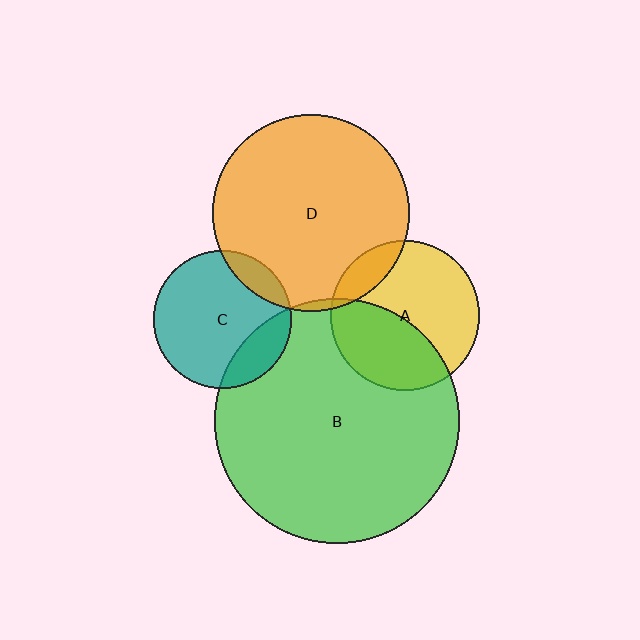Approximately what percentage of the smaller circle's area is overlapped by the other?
Approximately 15%.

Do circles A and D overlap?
Yes.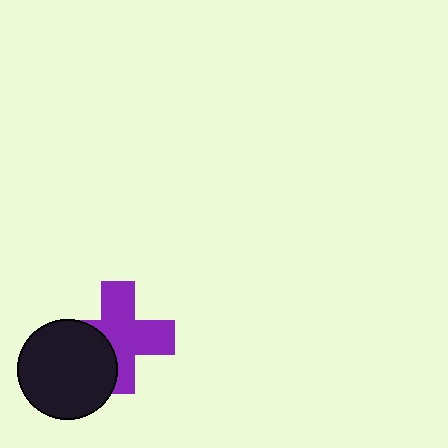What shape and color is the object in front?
The object in front is a black circle.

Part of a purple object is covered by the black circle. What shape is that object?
It is a cross.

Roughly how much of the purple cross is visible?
Most of it is visible (roughly 69%).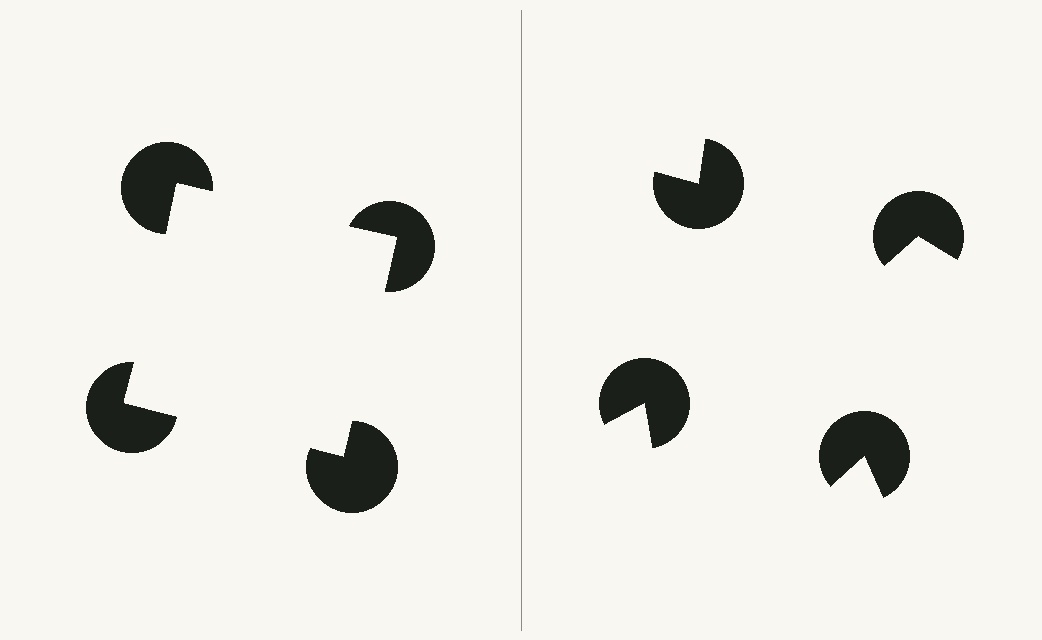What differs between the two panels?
The pac-man discs are positioned identically on both sides; only the wedge orientations differ. On the left they align to a square; on the right they are misaligned.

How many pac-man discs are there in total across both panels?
8 — 4 on each side.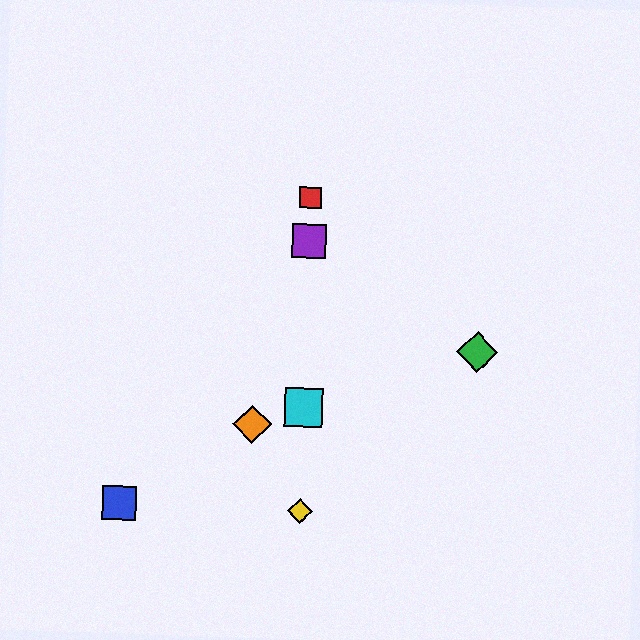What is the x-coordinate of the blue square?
The blue square is at x≈119.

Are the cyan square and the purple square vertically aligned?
Yes, both are at x≈303.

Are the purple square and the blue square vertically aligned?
No, the purple square is at x≈309 and the blue square is at x≈119.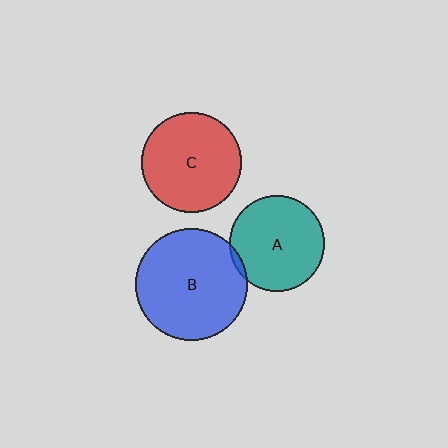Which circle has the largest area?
Circle B (blue).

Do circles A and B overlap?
Yes.